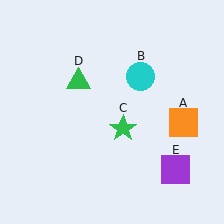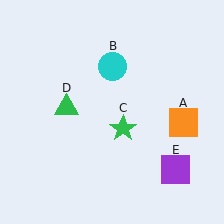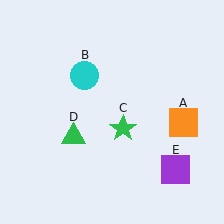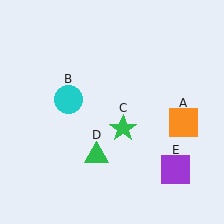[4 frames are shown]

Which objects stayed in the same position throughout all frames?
Orange square (object A) and green star (object C) and purple square (object E) remained stationary.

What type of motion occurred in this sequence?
The cyan circle (object B), green triangle (object D) rotated counterclockwise around the center of the scene.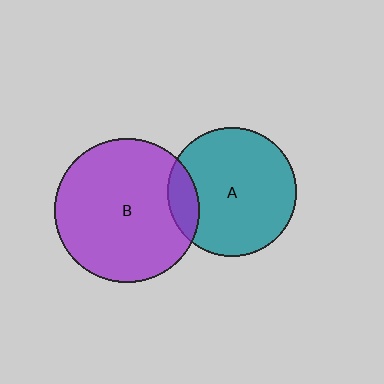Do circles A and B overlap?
Yes.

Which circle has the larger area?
Circle B (purple).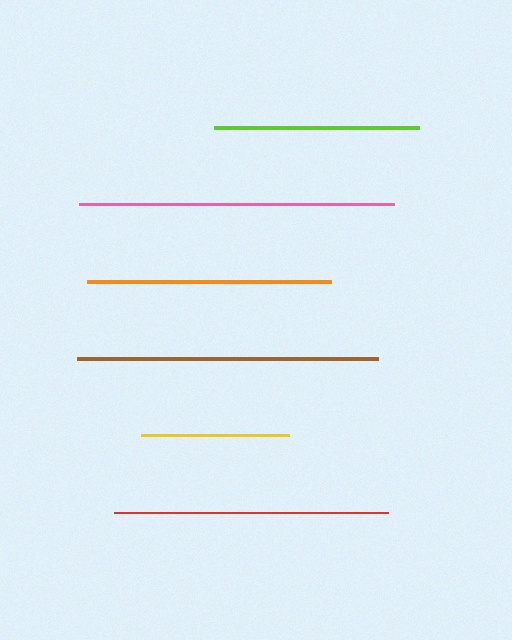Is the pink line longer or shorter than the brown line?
The pink line is longer than the brown line.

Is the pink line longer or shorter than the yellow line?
The pink line is longer than the yellow line.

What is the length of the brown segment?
The brown segment is approximately 301 pixels long.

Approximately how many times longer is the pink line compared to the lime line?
The pink line is approximately 1.5 times the length of the lime line.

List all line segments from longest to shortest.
From longest to shortest: pink, brown, red, orange, lime, yellow.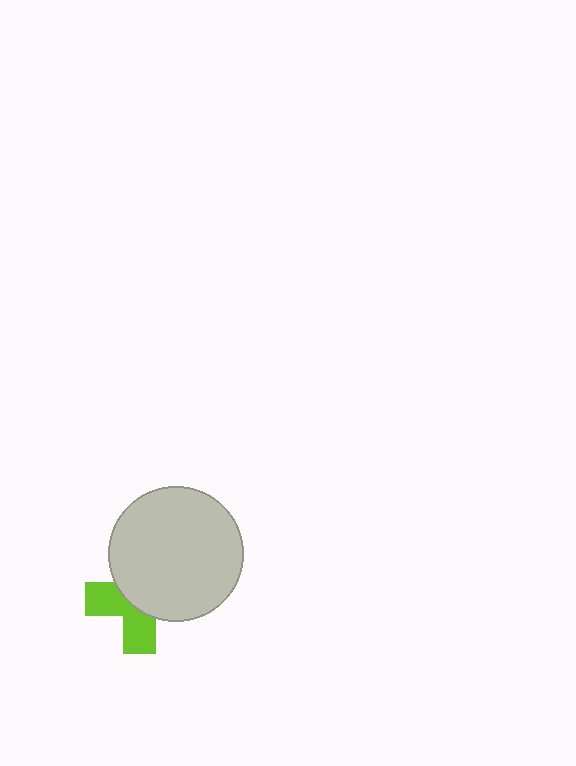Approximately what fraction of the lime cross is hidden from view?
Roughly 58% of the lime cross is hidden behind the light gray circle.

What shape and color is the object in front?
The object in front is a light gray circle.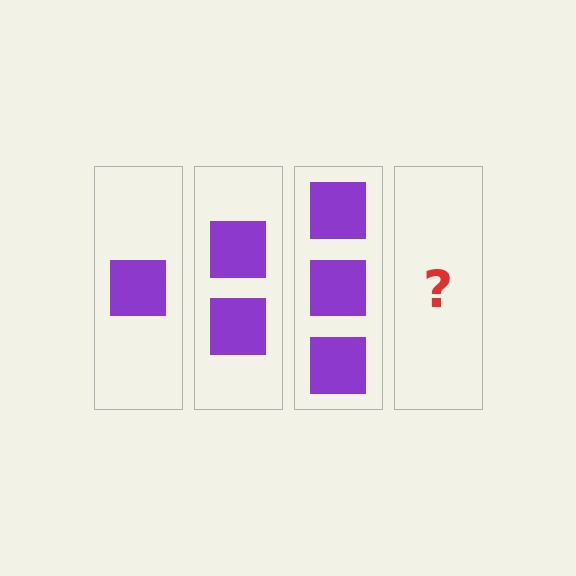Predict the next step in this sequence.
The next step is 4 squares.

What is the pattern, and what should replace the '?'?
The pattern is that each step adds one more square. The '?' should be 4 squares.